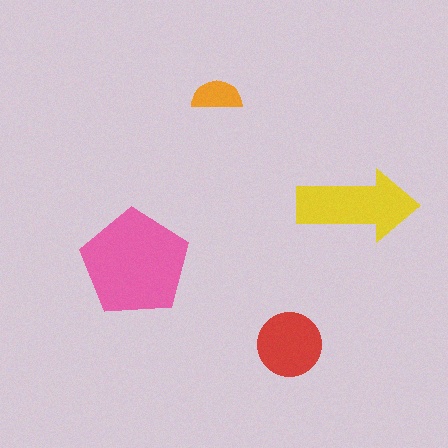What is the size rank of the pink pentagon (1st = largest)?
1st.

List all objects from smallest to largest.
The orange semicircle, the red circle, the yellow arrow, the pink pentagon.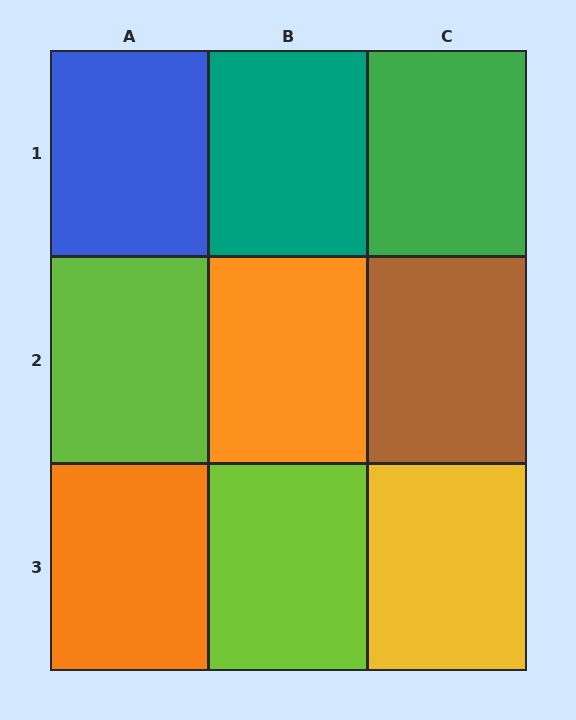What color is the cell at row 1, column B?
Teal.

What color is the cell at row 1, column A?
Blue.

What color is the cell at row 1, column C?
Green.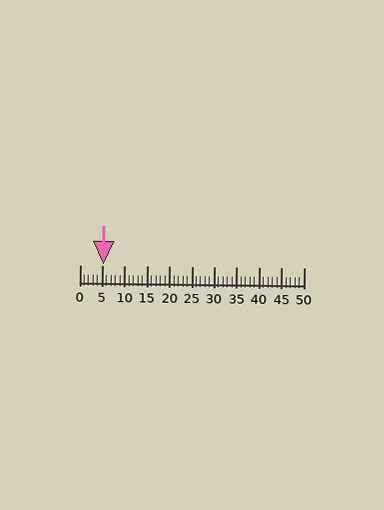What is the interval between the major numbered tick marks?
The major tick marks are spaced 5 units apart.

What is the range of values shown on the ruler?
The ruler shows values from 0 to 50.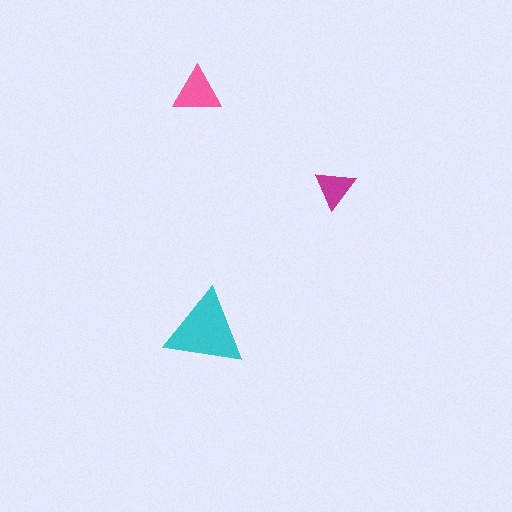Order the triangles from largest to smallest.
the cyan one, the pink one, the magenta one.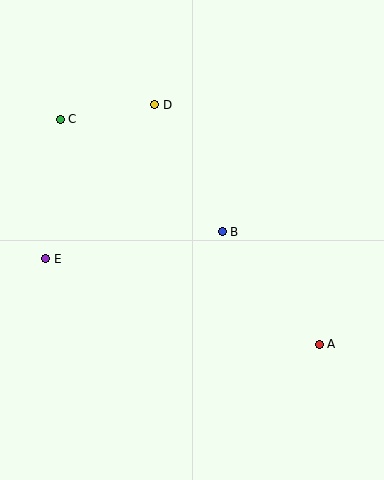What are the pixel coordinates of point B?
Point B is at (222, 232).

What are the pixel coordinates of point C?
Point C is at (60, 119).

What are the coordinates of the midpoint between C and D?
The midpoint between C and D is at (108, 112).